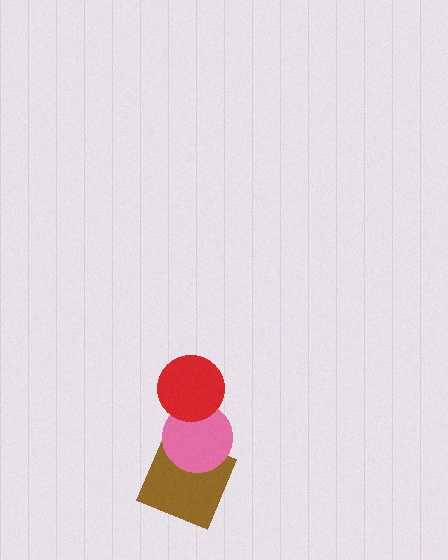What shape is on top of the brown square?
The pink circle is on top of the brown square.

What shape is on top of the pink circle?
The red circle is on top of the pink circle.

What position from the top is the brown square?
The brown square is 3rd from the top.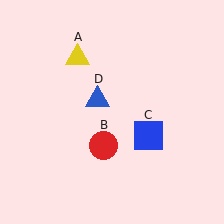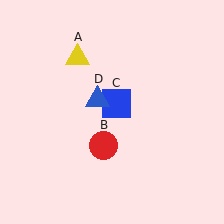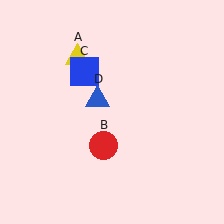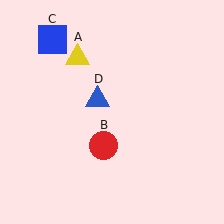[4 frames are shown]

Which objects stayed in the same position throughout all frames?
Yellow triangle (object A) and red circle (object B) and blue triangle (object D) remained stationary.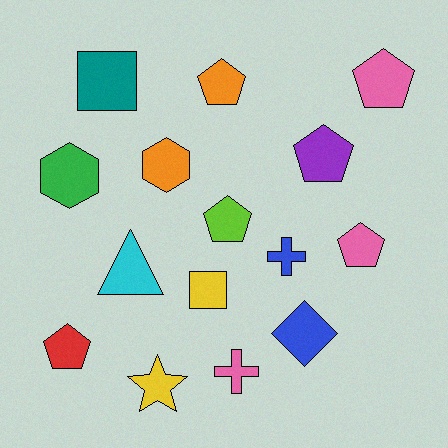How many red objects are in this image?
There is 1 red object.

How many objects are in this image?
There are 15 objects.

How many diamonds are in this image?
There is 1 diamond.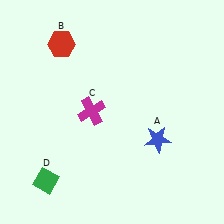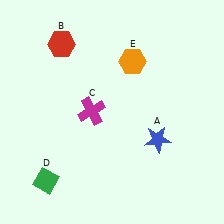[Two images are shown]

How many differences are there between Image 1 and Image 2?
There is 1 difference between the two images.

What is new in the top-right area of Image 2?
An orange hexagon (E) was added in the top-right area of Image 2.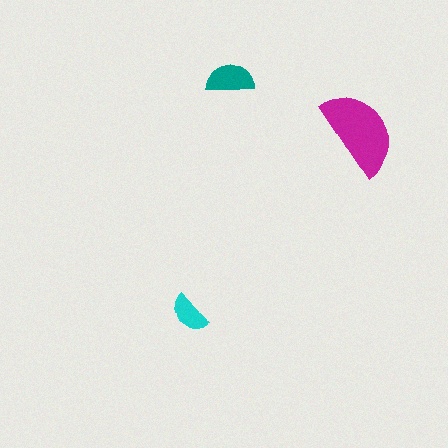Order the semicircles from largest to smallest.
the magenta one, the teal one, the cyan one.